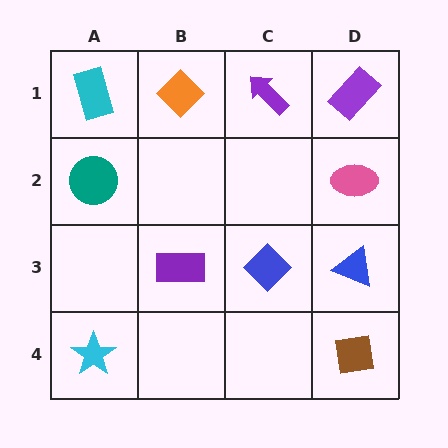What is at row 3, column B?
A purple rectangle.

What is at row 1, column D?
A purple rectangle.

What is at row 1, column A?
A cyan rectangle.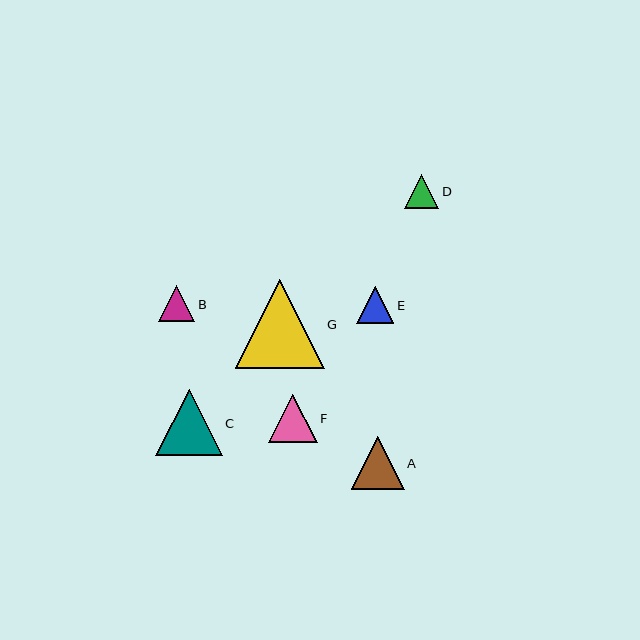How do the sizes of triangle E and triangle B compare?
Triangle E and triangle B are approximately the same size.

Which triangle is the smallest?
Triangle D is the smallest with a size of approximately 34 pixels.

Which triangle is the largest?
Triangle G is the largest with a size of approximately 89 pixels.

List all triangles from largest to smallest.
From largest to smallest: G, C, A, F, E, B, D.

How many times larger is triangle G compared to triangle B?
Triangle G is approximately 2.4 times the size of triangle B.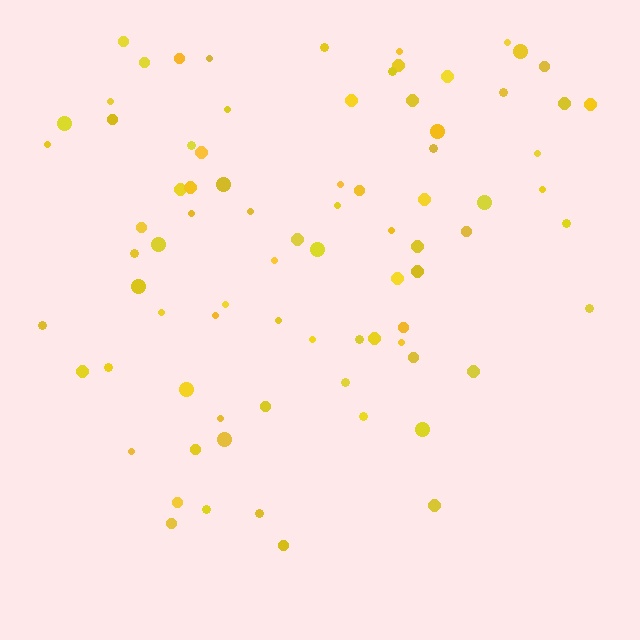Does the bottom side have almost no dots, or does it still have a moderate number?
Still a moderate number, just noticeably fewer than the top.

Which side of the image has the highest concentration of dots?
The top.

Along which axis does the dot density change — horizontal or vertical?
Vertical.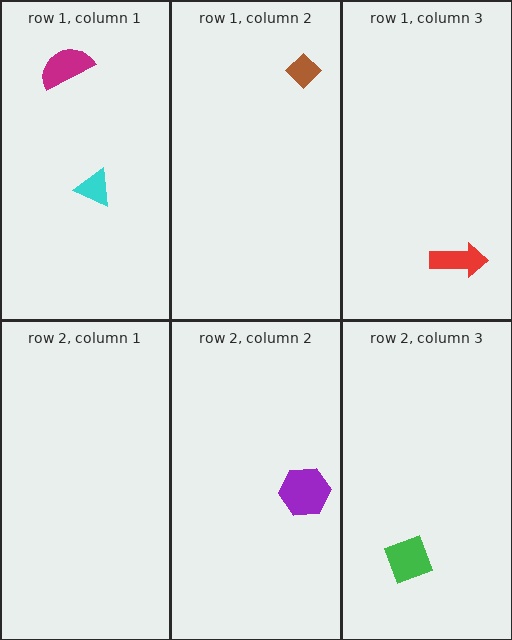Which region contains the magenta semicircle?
The row 1, column 1 region.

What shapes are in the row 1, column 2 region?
The brown diamond.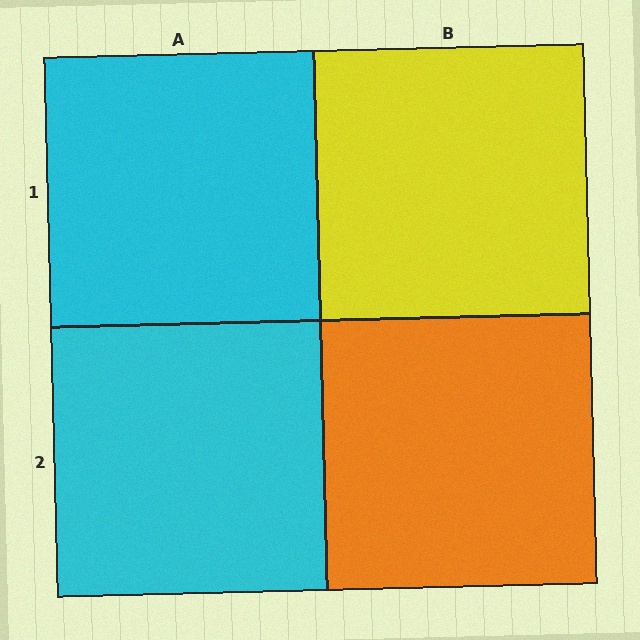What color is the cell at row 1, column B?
Yellow.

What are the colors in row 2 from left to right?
Cyan, orange.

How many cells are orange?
1 cell is orange.